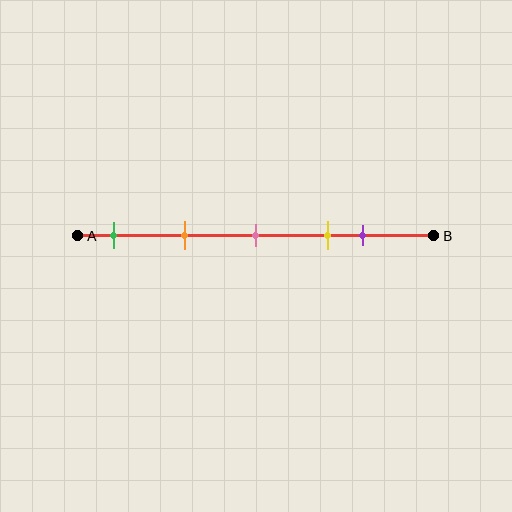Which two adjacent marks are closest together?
The yellow and purple marks are the closest adjacent pair.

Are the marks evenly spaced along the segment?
No, the marks are not evenly spaced.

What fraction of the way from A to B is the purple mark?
The purple mark is approximately 80% (0.8) of the way from A to B.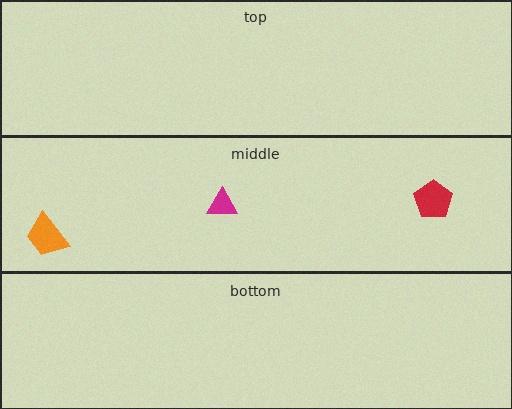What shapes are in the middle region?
The orange trapezoid, the red pentagon, the magenta triangle.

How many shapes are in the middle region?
3.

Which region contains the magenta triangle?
The middle region.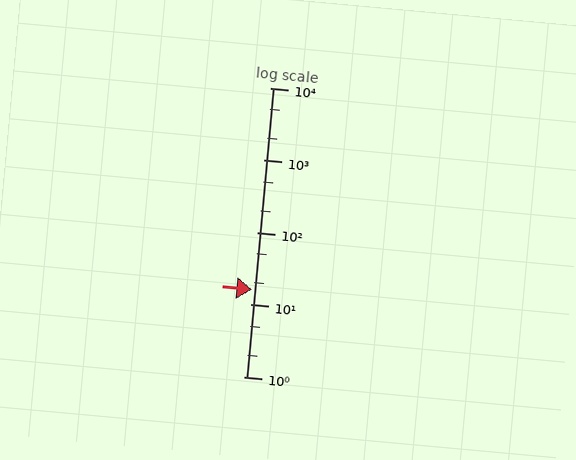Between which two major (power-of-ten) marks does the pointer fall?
The pointer is between 10 and 100.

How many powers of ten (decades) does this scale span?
The scale spans 4 decades, from 1 to 10000.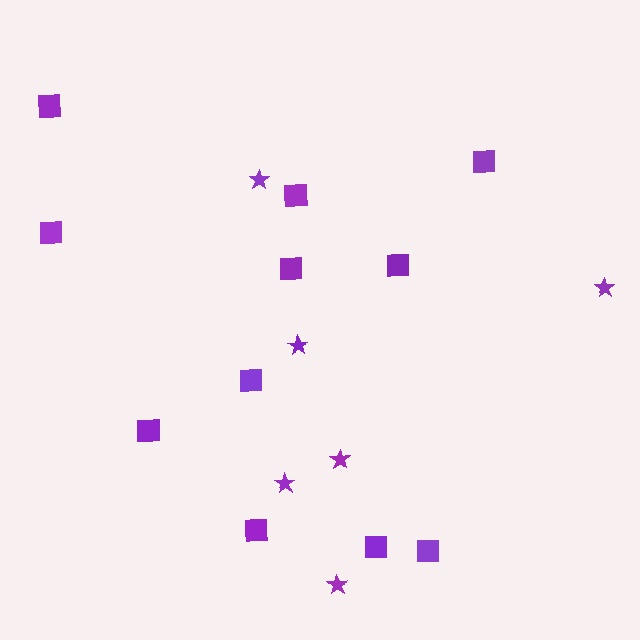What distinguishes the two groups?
There are 2 groups: one group of stars (6) and one group of squares (11).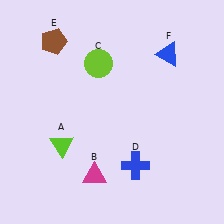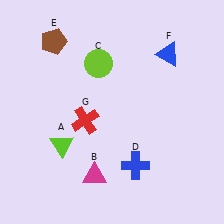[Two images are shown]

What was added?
A red cross (G) was added in Image 2.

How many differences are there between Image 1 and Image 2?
There is 1 difference between the two images.